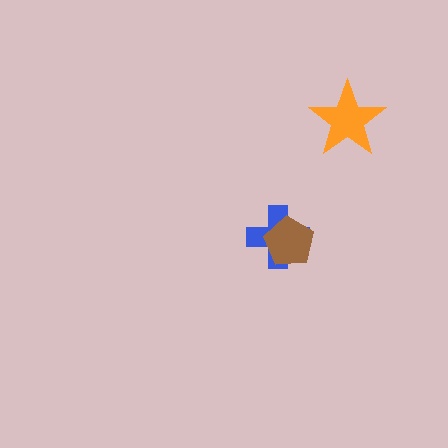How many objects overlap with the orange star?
0 objects overlap with the orange star.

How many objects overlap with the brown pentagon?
1 object overlaps with the brown pentagon.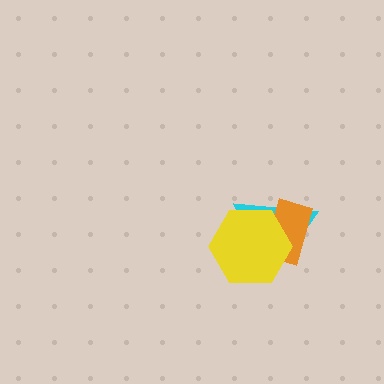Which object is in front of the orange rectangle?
The yellow hexagon is in front of the orange rectangle.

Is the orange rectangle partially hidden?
Yes, it is partially covered by another shape.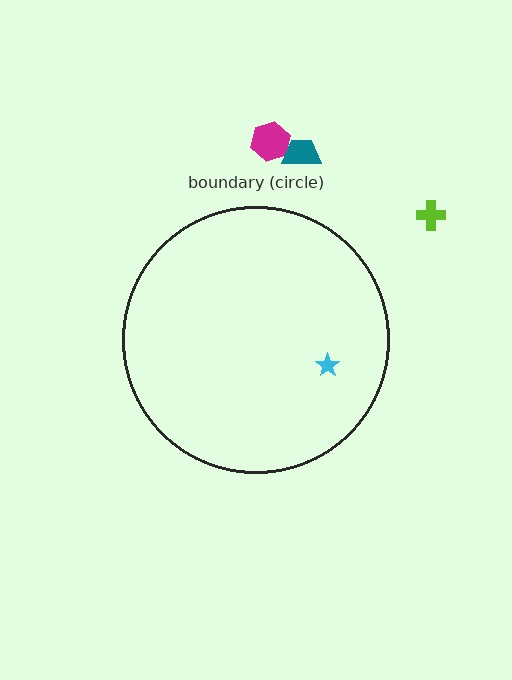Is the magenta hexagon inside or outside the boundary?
Outside.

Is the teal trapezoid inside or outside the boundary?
Outside.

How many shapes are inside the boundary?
1 inside, 3 outside.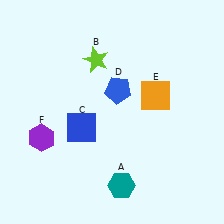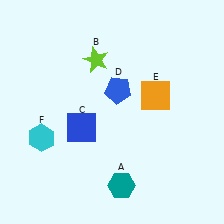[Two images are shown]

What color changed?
The hexagon (F) changed from purple in Image 1 to cyan in Image 2.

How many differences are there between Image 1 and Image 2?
There is 1 difference between the two images.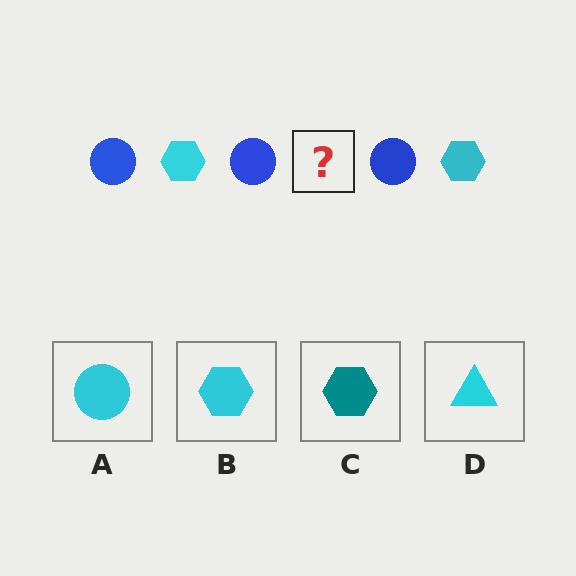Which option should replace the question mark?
Option B.